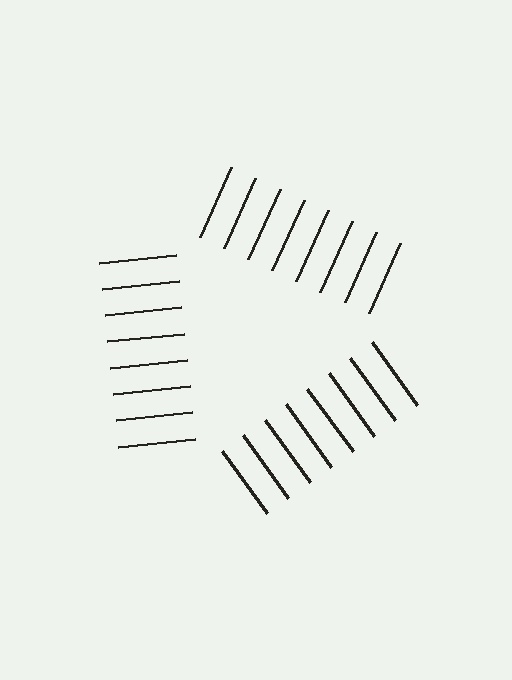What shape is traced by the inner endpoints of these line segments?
An illusory triangle — the line segments terminate on its edges but no continuous stroke is drawn.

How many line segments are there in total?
24 — 8 along each of the 3 edges.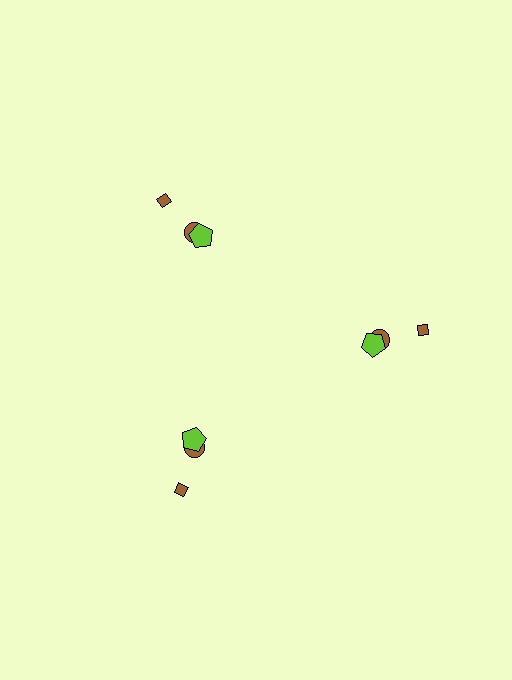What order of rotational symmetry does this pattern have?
This pattern has 3-fold rotational symmetry.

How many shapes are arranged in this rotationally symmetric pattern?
There are 9 shapes, arranged in 3 groups of 3.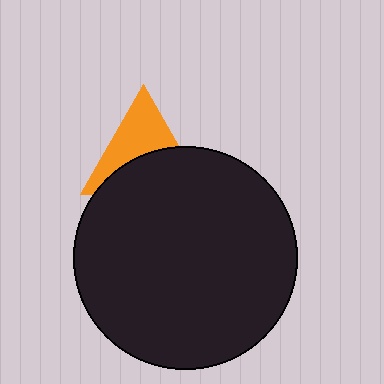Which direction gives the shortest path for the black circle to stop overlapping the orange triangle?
Moving down gives the shortest separation.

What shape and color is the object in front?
The object in front is a black circle.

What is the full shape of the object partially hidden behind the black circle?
The partially hidden object is an orange triangle.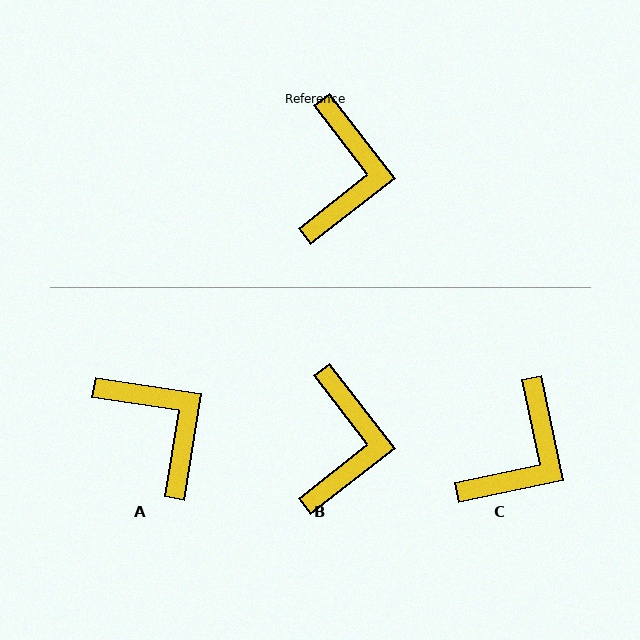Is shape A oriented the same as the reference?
No, it is off by about 43 degrees.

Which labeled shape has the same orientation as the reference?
B.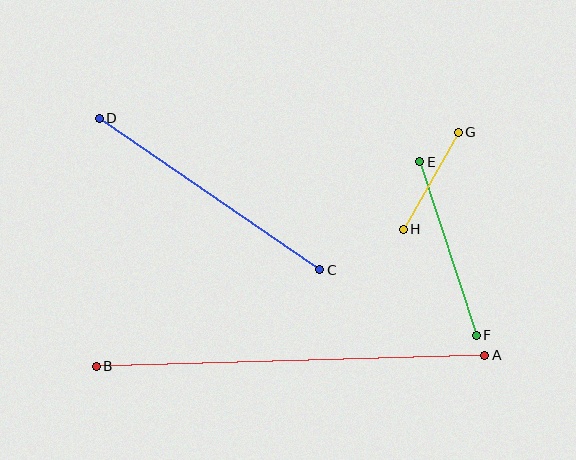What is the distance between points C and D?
The distance is approximately 268 pixels.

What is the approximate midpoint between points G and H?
The midpoint is at approximately (431, 181) pixels.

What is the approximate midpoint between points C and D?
The midpoint is at approximately (209, 194) pixels.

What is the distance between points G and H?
The distance is approximately 111 pixels.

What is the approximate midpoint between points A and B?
The midpoint is at approximately (290, 361) pixels.